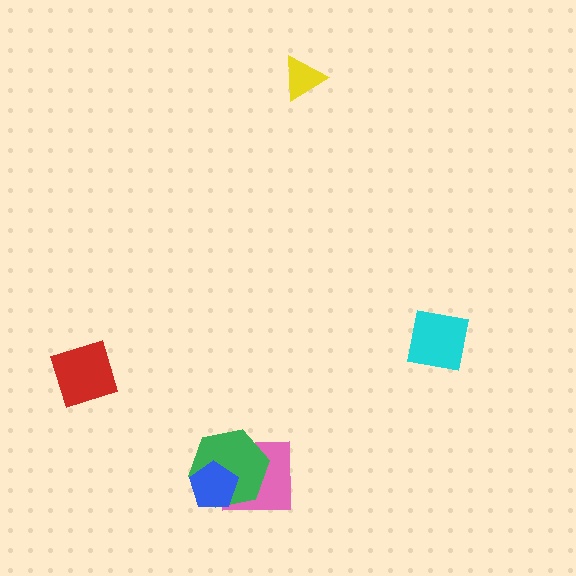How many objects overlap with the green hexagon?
2 objects overlap with the green hexagon.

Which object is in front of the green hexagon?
The blue pentagon is in front of the green hexagon.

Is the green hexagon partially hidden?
Yes, it is partially covered by another shape.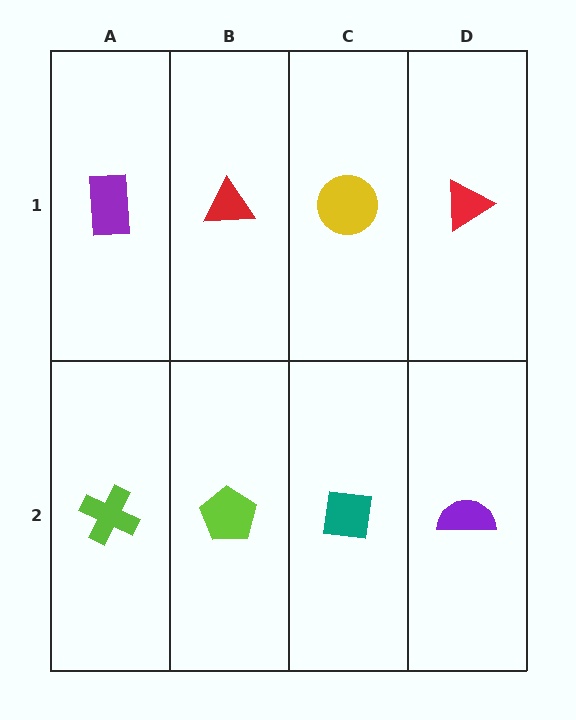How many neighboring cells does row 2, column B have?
3.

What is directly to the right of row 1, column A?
A red triangle.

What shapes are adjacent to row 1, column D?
A purple semicircle (row 2, column D), a yellow circle (row 1, column C).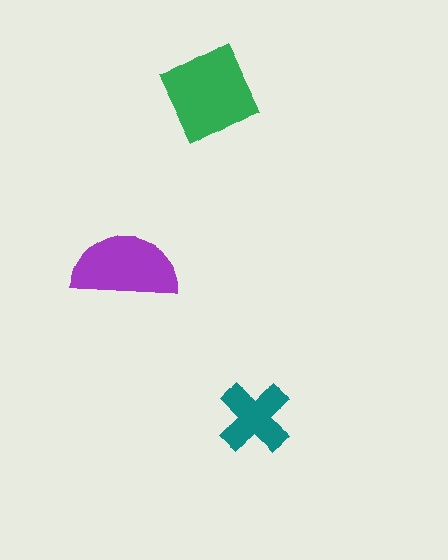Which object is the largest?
The green square.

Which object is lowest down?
The teal cross is bottommost.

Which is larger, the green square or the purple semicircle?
The green square.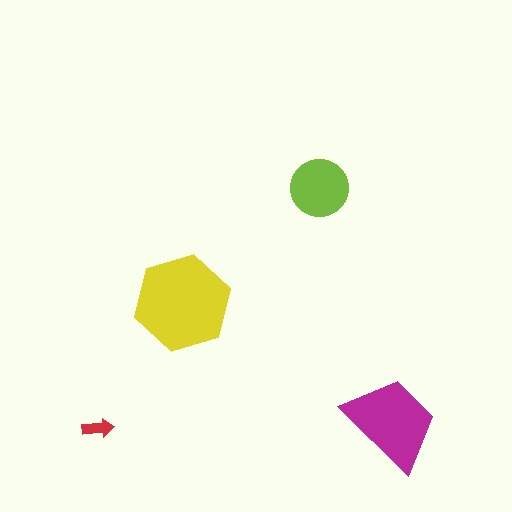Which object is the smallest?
The red arrow.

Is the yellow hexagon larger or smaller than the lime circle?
Larger.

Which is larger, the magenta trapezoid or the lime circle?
The magenta trapezoid.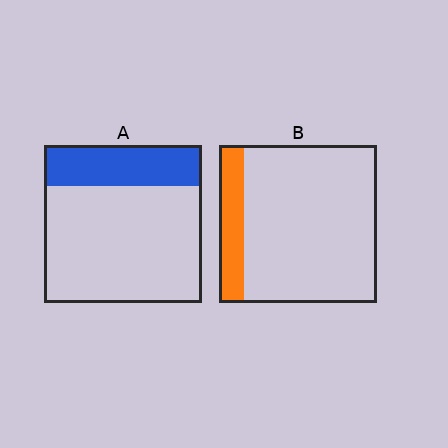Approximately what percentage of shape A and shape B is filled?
A is approximately 25% and B is approximately 15%.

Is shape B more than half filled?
No.